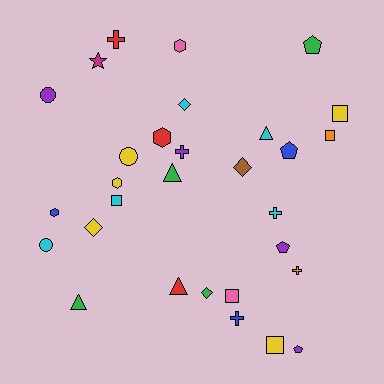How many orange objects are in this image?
There are 2 orange objects.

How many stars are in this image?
There is 1 star.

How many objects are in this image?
There are 30 objects.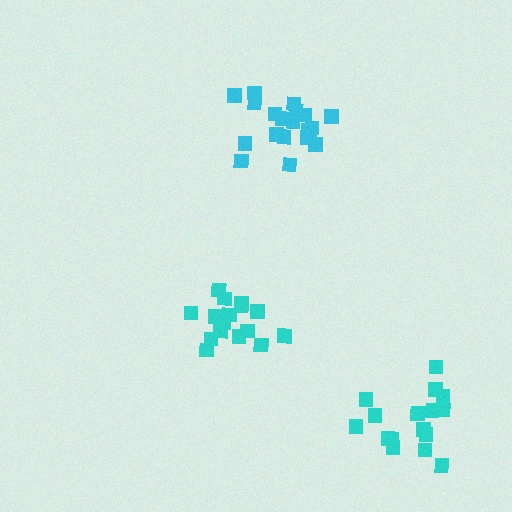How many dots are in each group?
Group 1: 16 dots, Group 2: 20 dots, Group 3: 16 dots (52 total).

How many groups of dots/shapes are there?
There are 3 groups.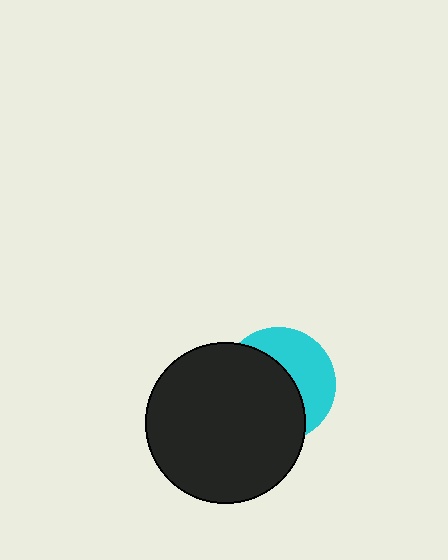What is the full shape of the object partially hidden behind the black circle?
The partially hidden object is a cyan circle.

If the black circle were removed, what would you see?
You would see the complete cyan circle.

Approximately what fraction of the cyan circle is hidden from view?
Roughly 59% of the cyan circle is hidden behind the black circle.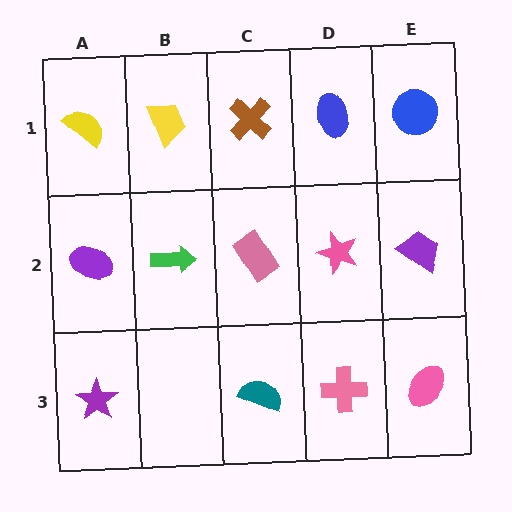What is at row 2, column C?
A pink rectangle.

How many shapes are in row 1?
5 shapes.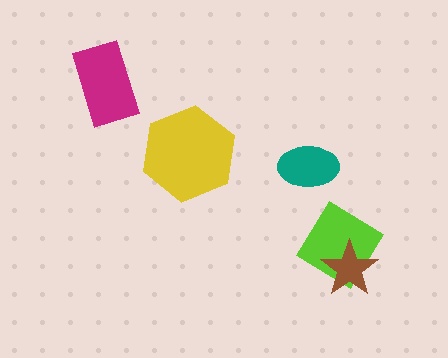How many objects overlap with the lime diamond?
1 object overlaps with the lime diamond.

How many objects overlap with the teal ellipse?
0 objects overlap with the teal ellipse.